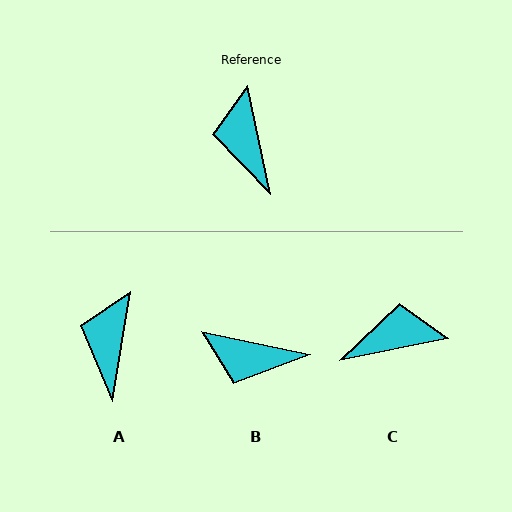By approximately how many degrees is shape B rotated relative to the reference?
Approximately 67 degrees counter-clockwise.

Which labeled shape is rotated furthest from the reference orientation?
C, about 90 degrees away.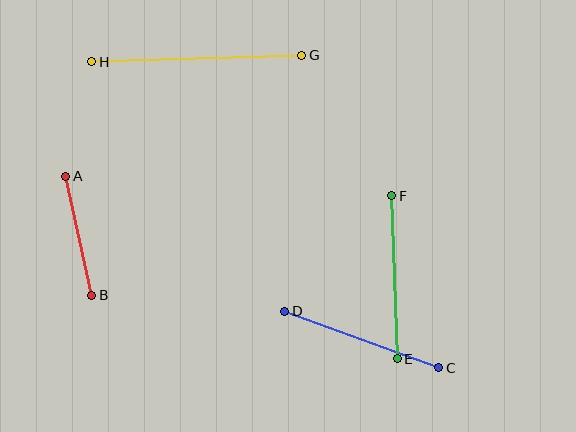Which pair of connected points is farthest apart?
Points G and H are farthest apart.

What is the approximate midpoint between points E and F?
The midpoint is at approximately (394, 277) pixels.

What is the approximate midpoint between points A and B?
The midpoint is at approximately (79, 236) pixels.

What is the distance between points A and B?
The distance is approximately 122 pixels.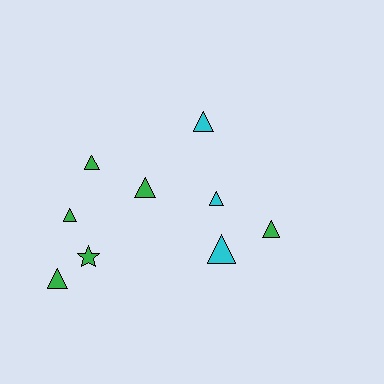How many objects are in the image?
There are 9 objects.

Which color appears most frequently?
Green, with 6 objects.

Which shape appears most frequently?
Triangle, with 8 objects.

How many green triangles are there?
There are 5 green triangles.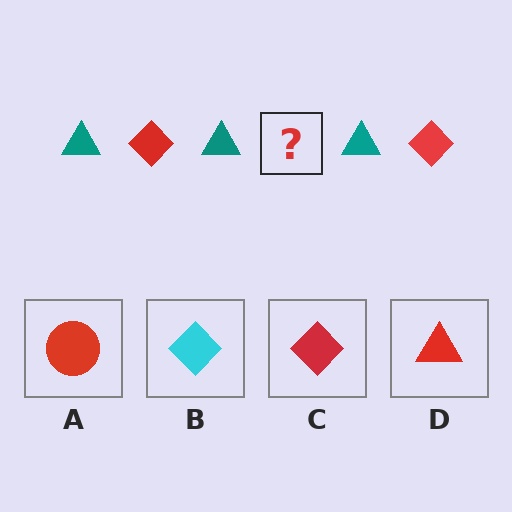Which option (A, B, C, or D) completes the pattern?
C.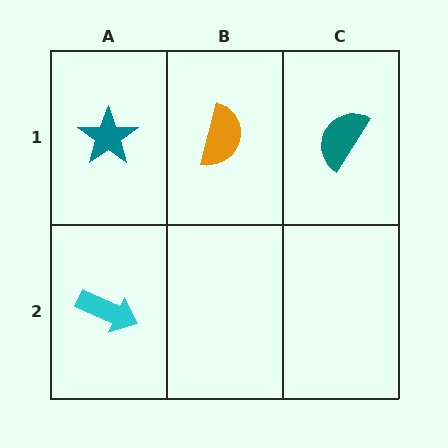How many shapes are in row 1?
3 shapes.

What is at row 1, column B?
An orange semicircle.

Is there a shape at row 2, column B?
No, that cell is empty.